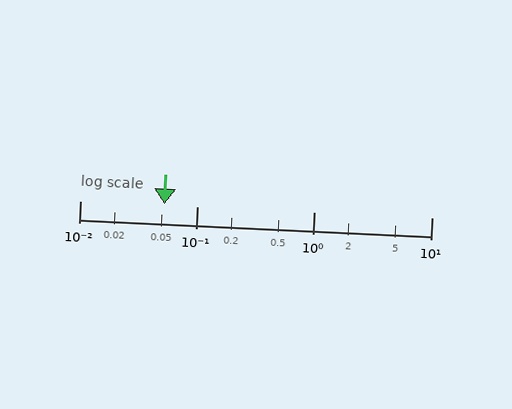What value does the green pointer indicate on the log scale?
The pointer indicates approximately 0.052.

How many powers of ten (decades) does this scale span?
The scale spans 3 decades, from 0.01 to 10.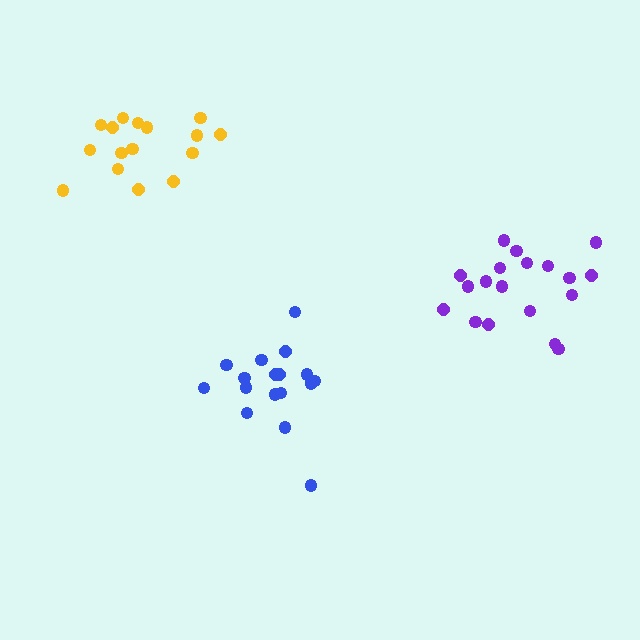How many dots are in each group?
Group 1: 17 dots, Group 2: 16 dots, Group 3: 19 dots (52 total).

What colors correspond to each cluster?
The clusters are colored: blue, yellow, purple.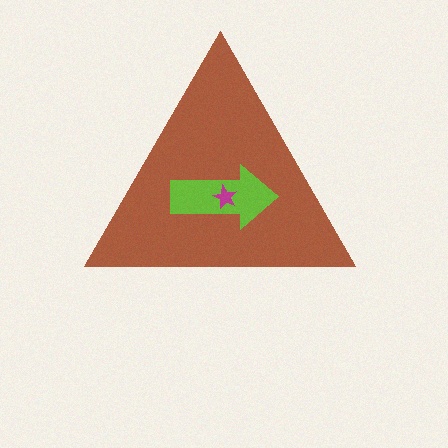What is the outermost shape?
The brown triangle.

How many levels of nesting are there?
3.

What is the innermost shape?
The magenta star.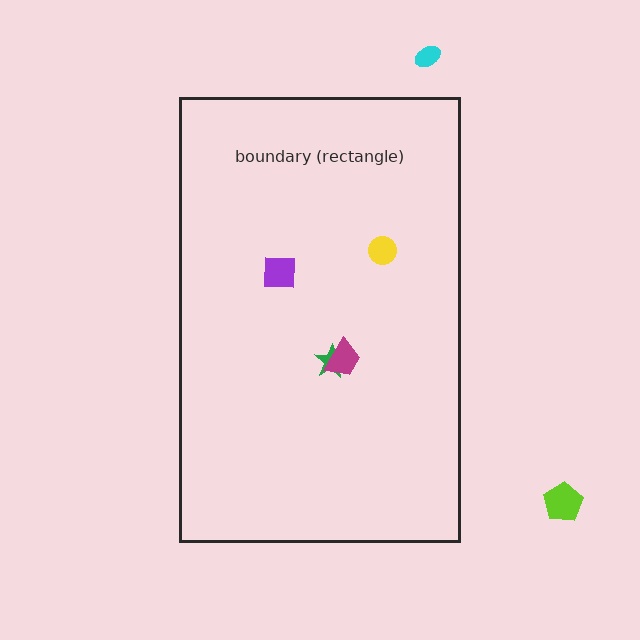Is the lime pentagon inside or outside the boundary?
Outside.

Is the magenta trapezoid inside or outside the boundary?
Inside.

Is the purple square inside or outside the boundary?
Inside.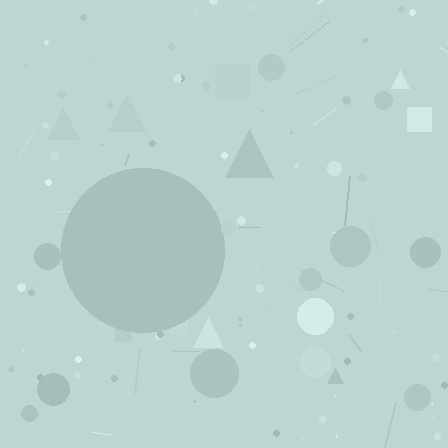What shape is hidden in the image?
A circle is hidden in the image.